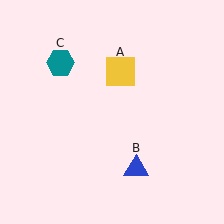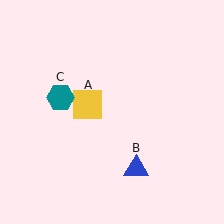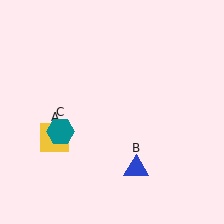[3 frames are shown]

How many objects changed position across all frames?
2 objects changed position: yellow square (object A), teal hexagon (object C).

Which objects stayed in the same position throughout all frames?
Blue triangle (object B) remained stationary.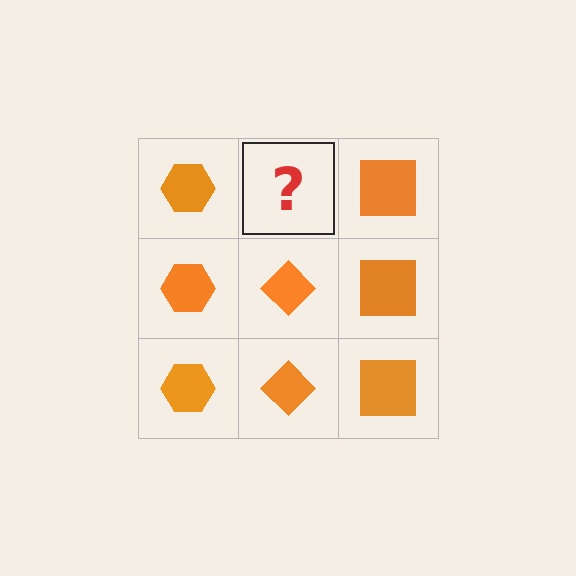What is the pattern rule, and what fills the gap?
The rule is that each column has a consistent shape. The gap should be filled with an orange diamond.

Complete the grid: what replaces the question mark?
The question mark should be replaced with an orange diamond.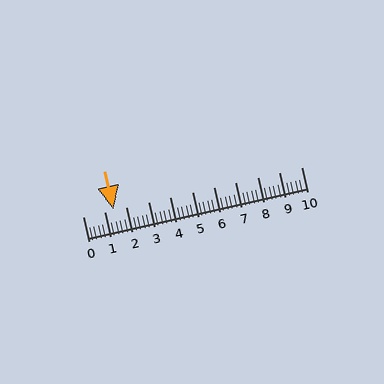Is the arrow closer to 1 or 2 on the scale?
The arrow is closer to 1.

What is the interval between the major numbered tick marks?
The major tick marks are spaced 1 units apart.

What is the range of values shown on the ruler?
The ruler shows values from 0 to 10.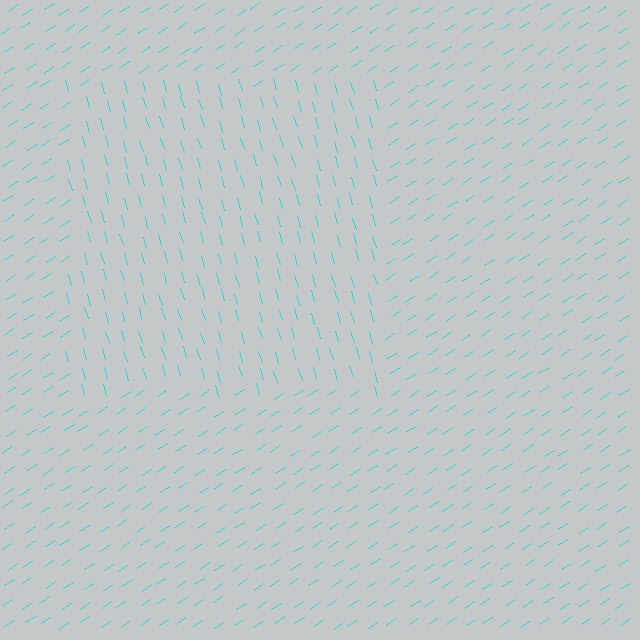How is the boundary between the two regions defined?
The boundary is defined purely by a change in line orientation (approximately 73 degrees difference). All lines are the same color and thickness.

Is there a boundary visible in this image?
Yes, there is a texture boundary formed by a change in line orientation.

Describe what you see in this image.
The image is filled with small cyan line segments. A rectangle region in the image has lines oriented differently from the surrounding lines, creating a visible texture boundary.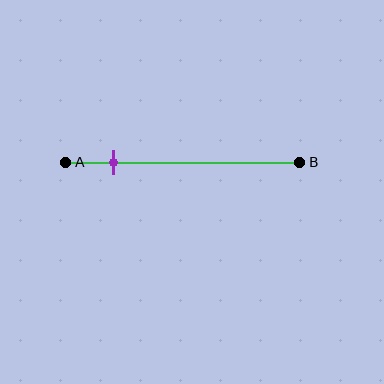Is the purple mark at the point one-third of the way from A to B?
No, the mark is at about 20% from A, not at the 33% one-third point.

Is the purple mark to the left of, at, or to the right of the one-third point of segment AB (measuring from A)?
The purple mark is to the left of the one-third point of segment AB.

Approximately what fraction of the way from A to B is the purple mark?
The purple mark is approximately 20% of the way from A to B.